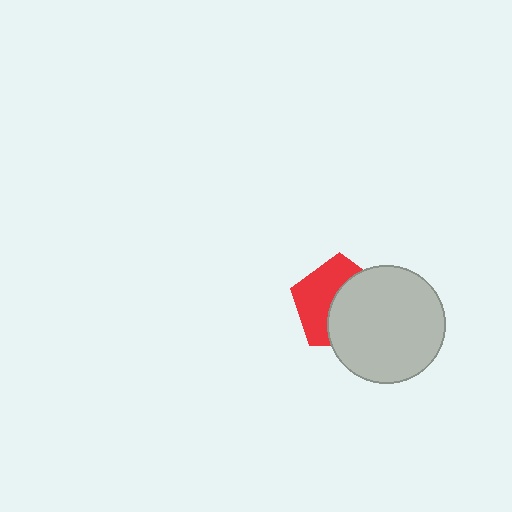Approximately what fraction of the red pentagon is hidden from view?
Roughly 52% of the red pentagon is hidden behind the light gray circle.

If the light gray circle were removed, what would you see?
You would see the complete red pentagon.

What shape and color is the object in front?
The object in front is a light gray circle.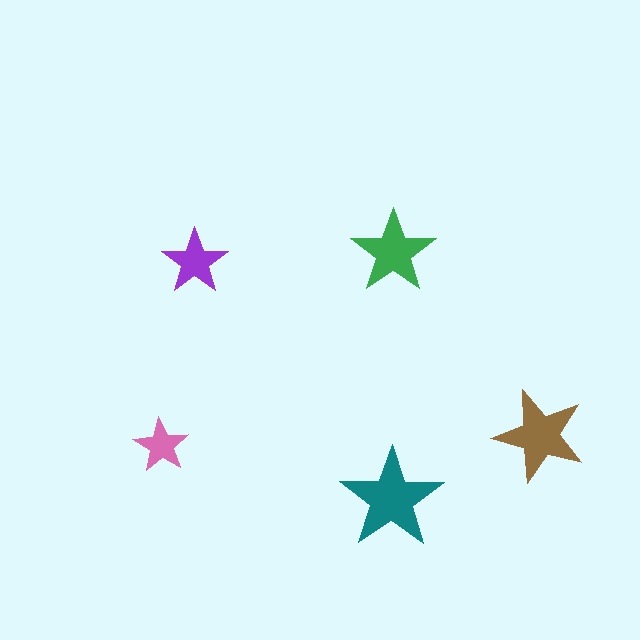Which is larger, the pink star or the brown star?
The brown one.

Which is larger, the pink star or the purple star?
The purple one.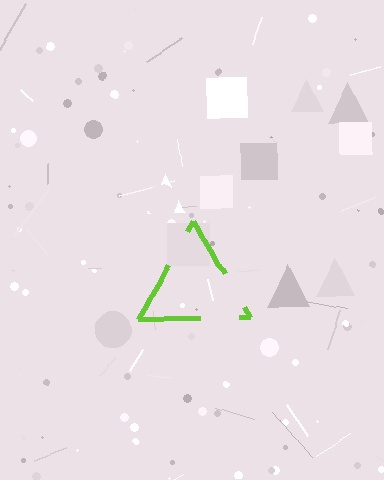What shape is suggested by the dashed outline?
The dashed outline suggests a triangle.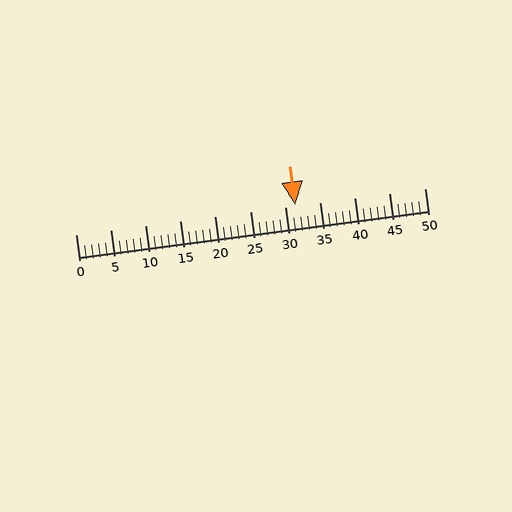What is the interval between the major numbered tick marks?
The major tick marks are spaced 5 units apart.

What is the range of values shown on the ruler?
The ruler shows values from 0 to 50.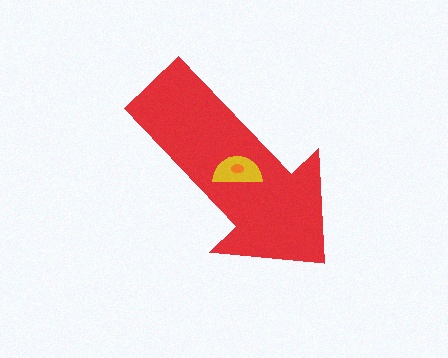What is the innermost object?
The orange ellipse.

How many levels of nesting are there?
3.